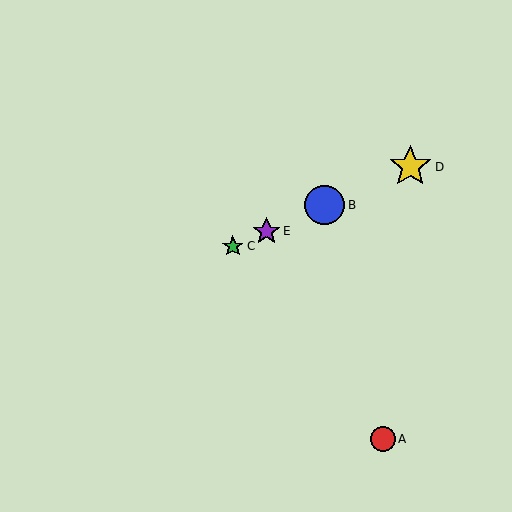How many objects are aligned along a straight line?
4 objects (B, C, D, E) are aligned along a straight line.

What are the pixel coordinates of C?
Object C is at (233, 246).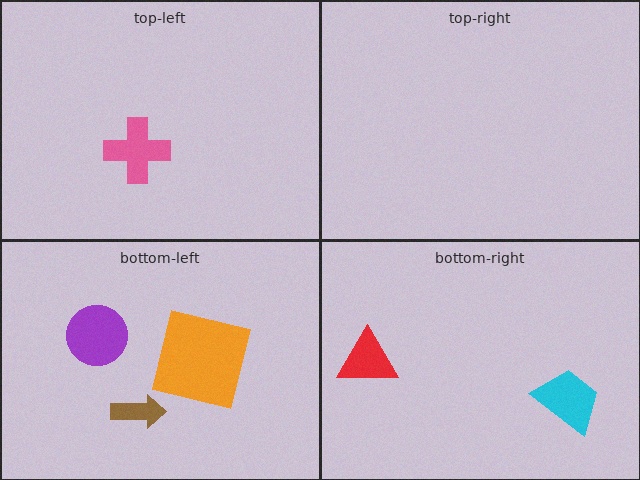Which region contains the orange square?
The bottom-left region.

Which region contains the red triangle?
The bottom-right region.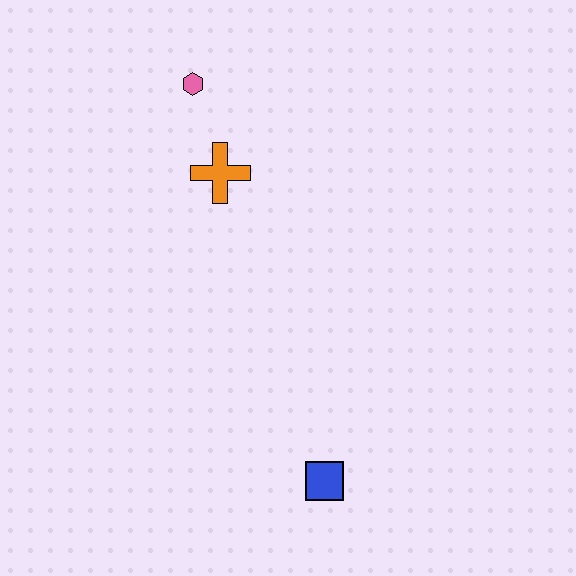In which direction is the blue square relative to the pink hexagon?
The blue square is below the pink hexagon.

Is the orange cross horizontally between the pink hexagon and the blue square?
Yes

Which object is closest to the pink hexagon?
The orange cross is closest to the pink hexagon.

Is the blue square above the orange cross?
No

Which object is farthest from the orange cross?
The blue square is farthest from the orange cross.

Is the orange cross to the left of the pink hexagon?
No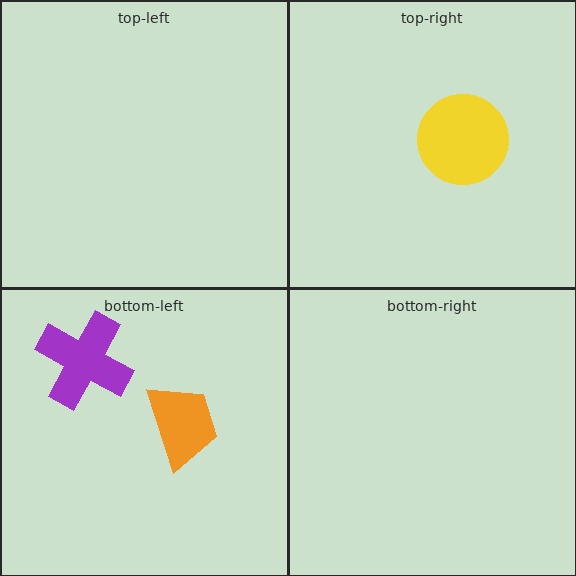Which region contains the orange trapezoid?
The bottom-left region.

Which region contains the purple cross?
The bottom-left region.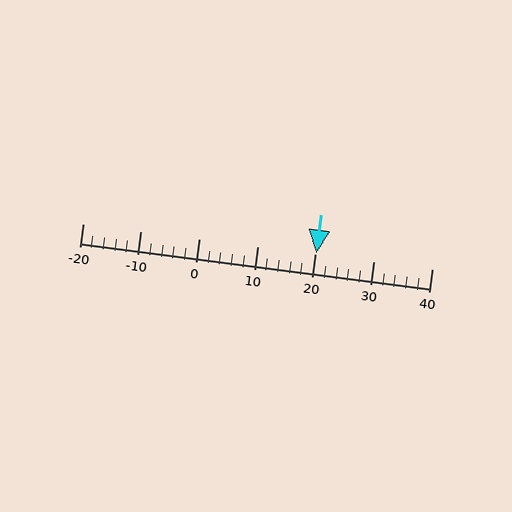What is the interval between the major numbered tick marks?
The major tick marks are spaced 10 units apart.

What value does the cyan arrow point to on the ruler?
The cyan arrow points to approximately 20.